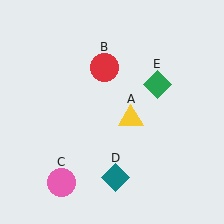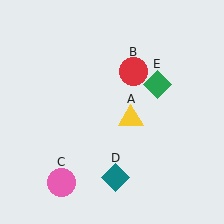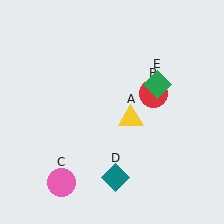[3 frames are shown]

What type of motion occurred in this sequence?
The red circle (object B) rotated clockwise around the center of the scene.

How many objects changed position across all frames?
1 object changed position: red circle (object B).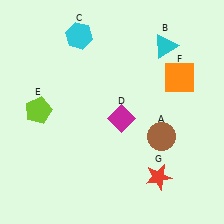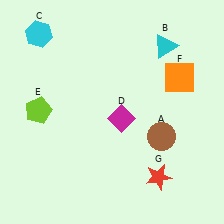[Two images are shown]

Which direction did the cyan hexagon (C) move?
The cyan hexagon (C) moved left.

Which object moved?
The cyan hexagon (C) moved left.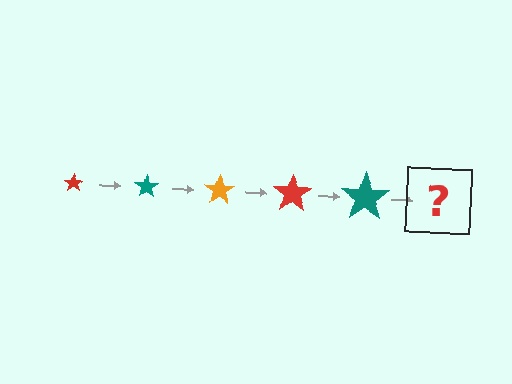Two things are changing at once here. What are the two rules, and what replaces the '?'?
The two rules are that the star grows larger each step and the color cycles through red, teal, and orange. The '?' should be an orange star, larger than the previous one.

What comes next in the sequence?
The next element should be an orange star, larger than the previous one.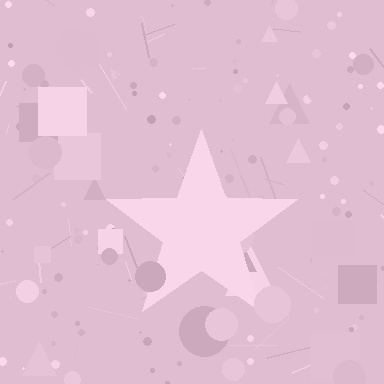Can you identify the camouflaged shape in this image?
The camouflaged shape is a star.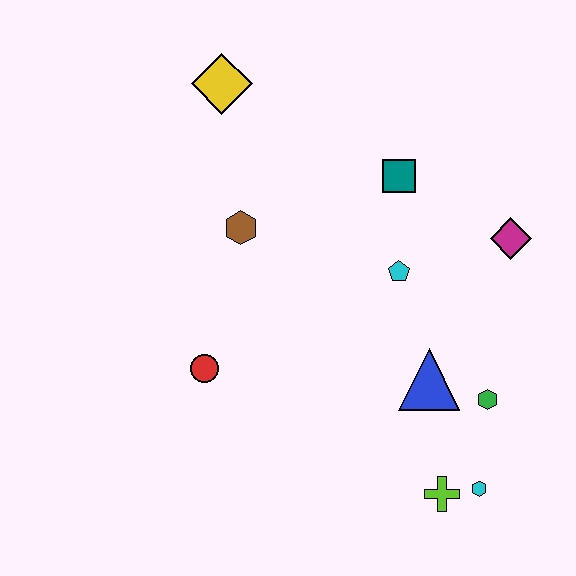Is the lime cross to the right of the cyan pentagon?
Yes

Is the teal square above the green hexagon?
Yes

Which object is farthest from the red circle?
The magenta diamond is farthest from the red circle.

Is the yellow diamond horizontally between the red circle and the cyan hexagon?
Yes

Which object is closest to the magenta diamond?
The cyan pentagon is closest to the magenta diamond.